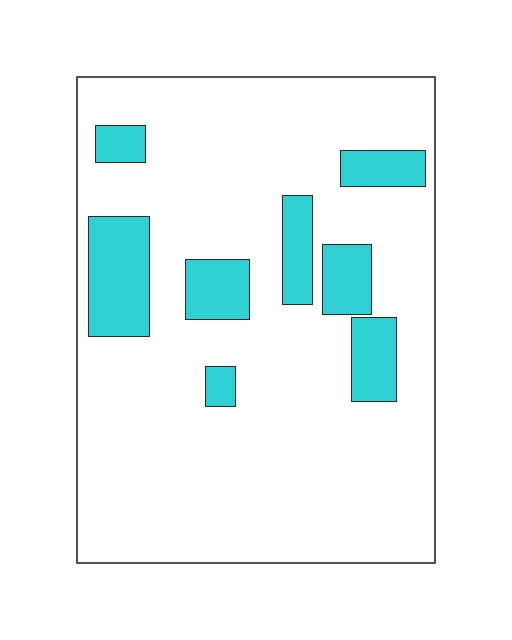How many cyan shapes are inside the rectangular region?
8.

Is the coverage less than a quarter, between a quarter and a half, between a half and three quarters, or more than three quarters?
Less than a quarter.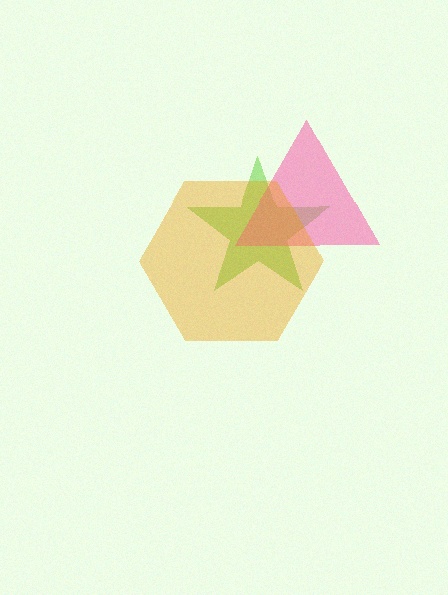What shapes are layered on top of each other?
The layered shapes are: a lime star, a pink triangle, an orange hexagon.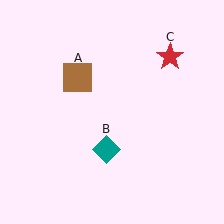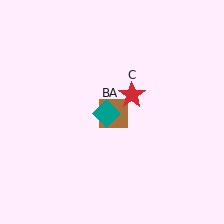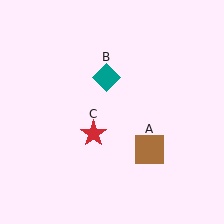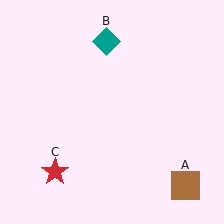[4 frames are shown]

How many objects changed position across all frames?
3 objects changed position: brown square (object A), teal diamond (object B), red star (object C).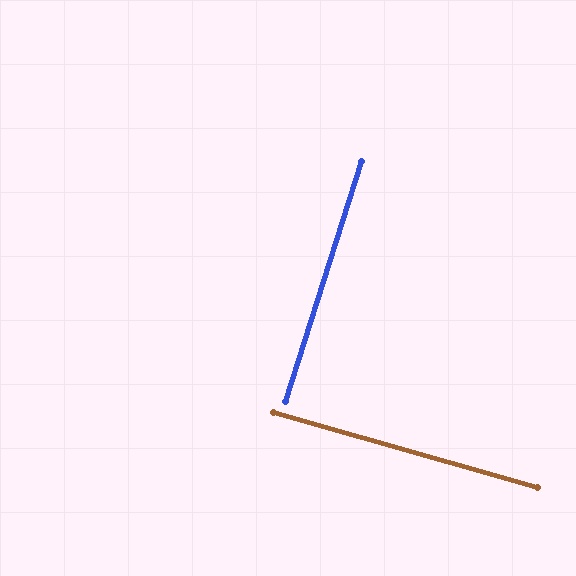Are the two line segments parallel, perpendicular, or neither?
Perpendicular — they meet at approximately 88°.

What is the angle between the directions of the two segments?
Approximately 88 degrees.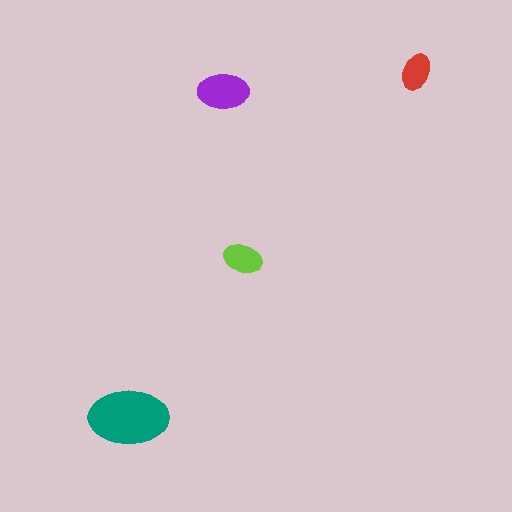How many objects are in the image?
There are 4 objects in the image.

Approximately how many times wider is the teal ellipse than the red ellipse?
About 2 times wider.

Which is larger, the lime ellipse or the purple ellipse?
The purple one.